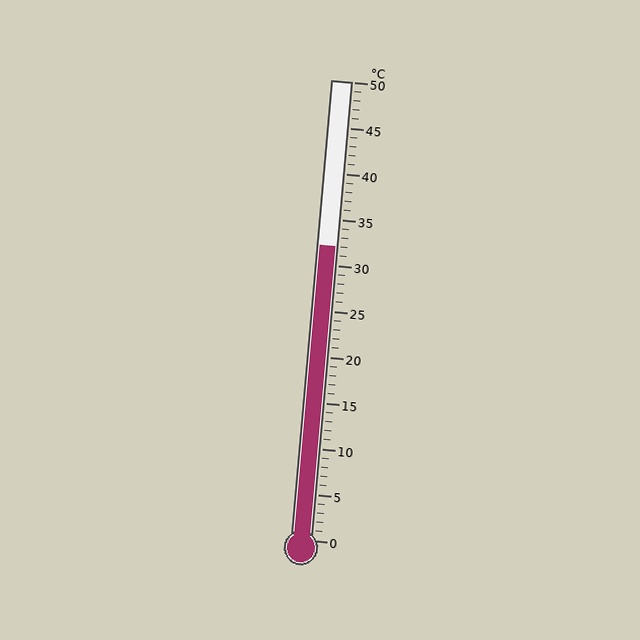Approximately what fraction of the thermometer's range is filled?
The thermometer is filled to approximately 65% of its range.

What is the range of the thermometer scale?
The thermometer scale ranges from 0°C to 50°C.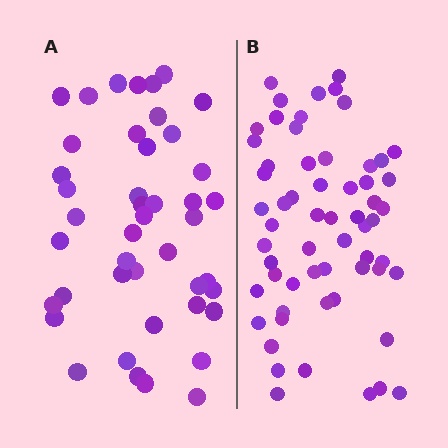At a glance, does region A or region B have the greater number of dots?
Region B (the right region) has more dots.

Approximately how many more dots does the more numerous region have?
Region B has approximately 15 more dots than region A.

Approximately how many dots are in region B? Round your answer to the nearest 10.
About 60 dots.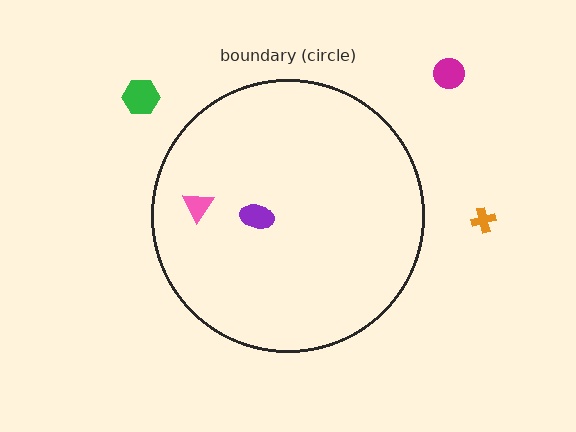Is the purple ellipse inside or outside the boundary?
Inside.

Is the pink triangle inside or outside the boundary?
Inside.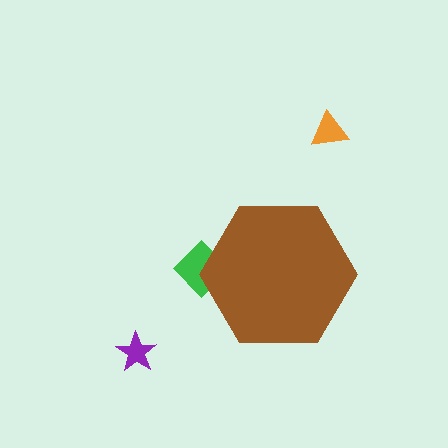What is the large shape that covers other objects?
A brown hexagon.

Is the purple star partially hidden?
No, the purple star is fully visible.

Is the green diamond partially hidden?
Yes, the green diamond is partially hidden behind the brown hexagon.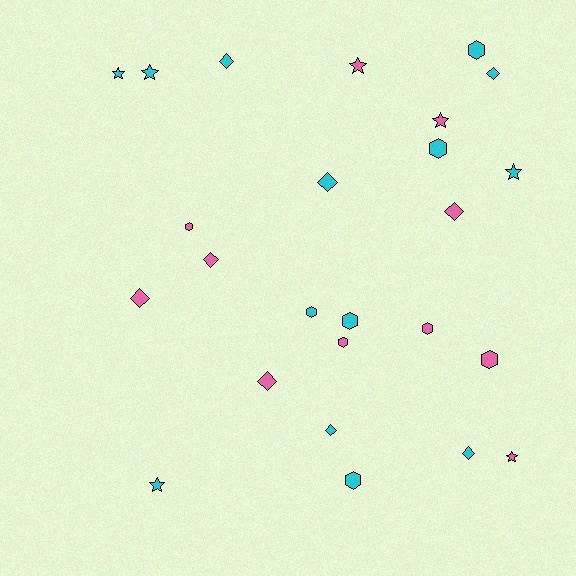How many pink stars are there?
There are 3 pink stars.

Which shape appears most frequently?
Hexagon, with 9 objects.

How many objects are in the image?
There are 25 objects.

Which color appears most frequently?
Cyan, with 14 objects.